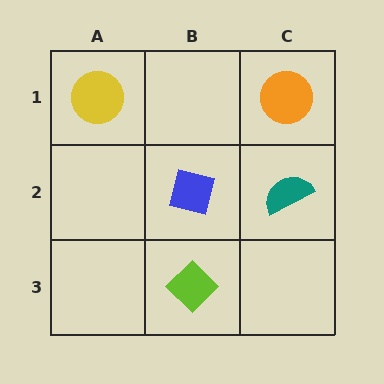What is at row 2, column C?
A teal semicircle.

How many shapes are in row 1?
2 shapes.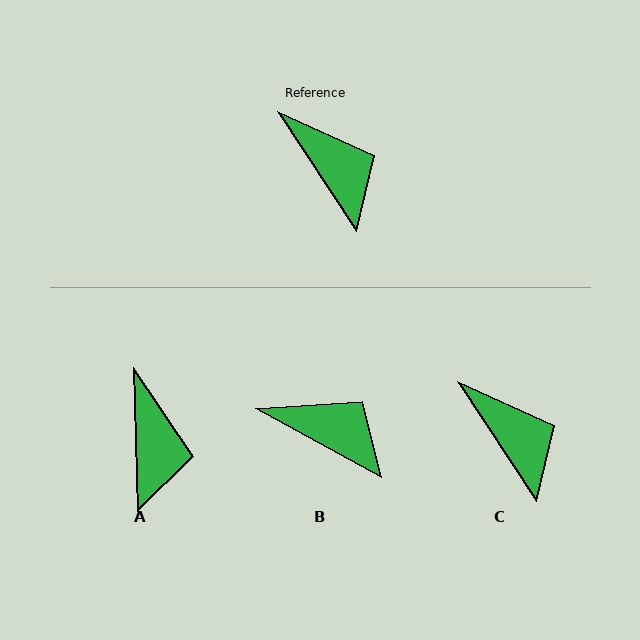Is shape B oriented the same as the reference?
No, it is off by about 28 degrees.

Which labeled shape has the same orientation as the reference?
C.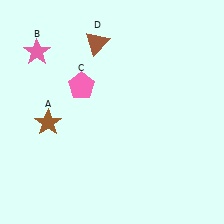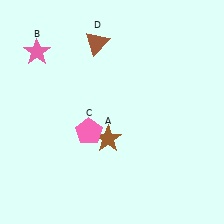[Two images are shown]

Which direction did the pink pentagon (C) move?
The pink pentagon (C) moved down.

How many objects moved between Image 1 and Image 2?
2 objects moved between the two images.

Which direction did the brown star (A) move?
The brown star (A) moved right.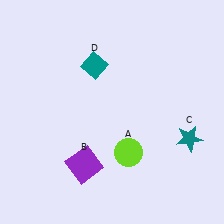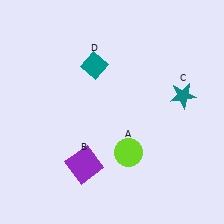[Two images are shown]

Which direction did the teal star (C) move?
The teal star (C) moved up.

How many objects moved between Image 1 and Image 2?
1 object moved between the two images.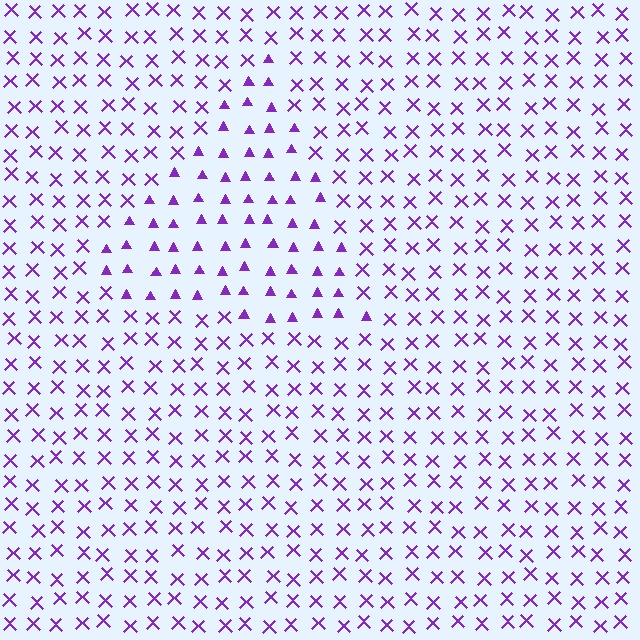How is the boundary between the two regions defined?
The boundary is defined by a change in element shape: triangles inside vs. X marks outside. All elements share the same color and spacing.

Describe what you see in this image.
The image is filled with small purple elements arranged in a uniform grid. A triangle-shaped region contains triangles, while the surrounding area contains X marks. The boundary is defined purely by the change in element shape.